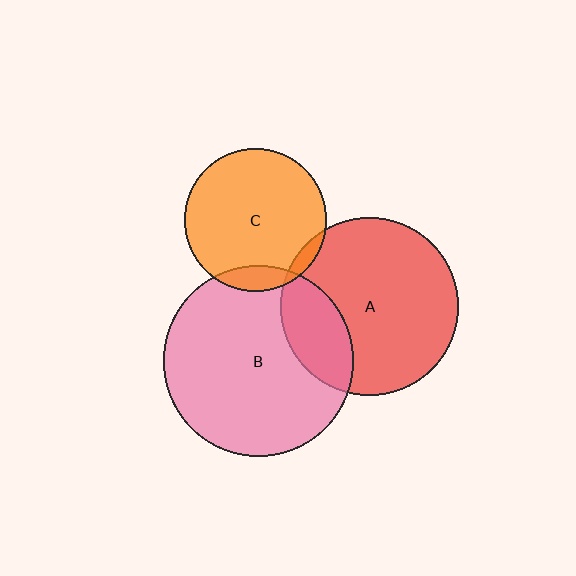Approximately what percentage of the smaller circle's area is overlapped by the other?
Approximately 5%.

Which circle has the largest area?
Circle B (pink).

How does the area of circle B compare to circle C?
Approximately 1.8 times.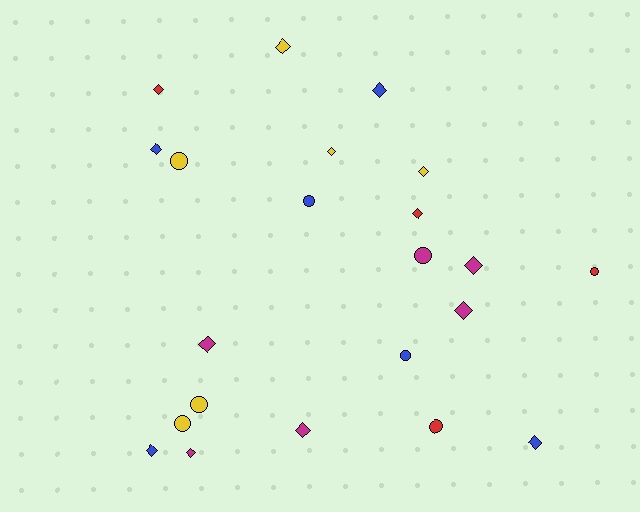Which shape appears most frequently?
Diamond, with 14 objects.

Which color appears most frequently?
Magenta, with 6 objects.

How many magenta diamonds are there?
There are 5 magenta diamonds.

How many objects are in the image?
There are 22 objects.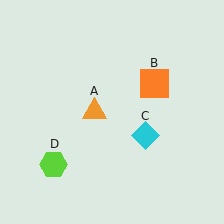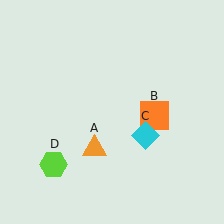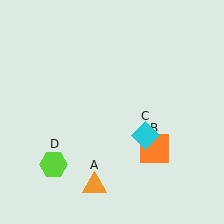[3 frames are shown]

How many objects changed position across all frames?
2 objects changed position: orange triangle (object A), orange square (object B).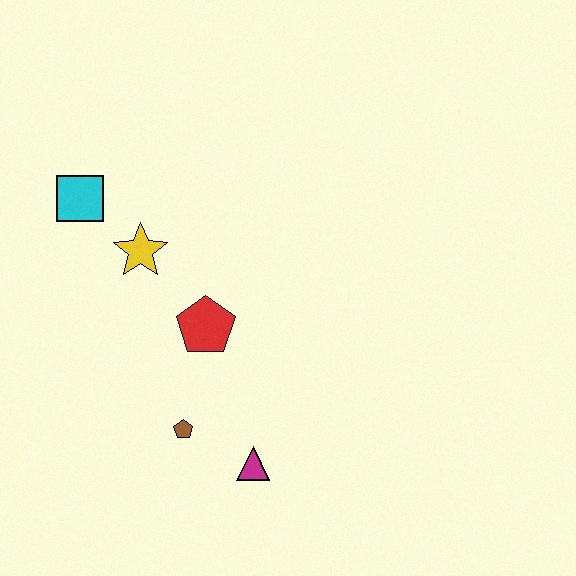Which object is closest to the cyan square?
The yellow star is closest to the cyan square.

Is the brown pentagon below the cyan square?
Yes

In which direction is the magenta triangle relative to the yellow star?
The magenta triangle is below the yellow star.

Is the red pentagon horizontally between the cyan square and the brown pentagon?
No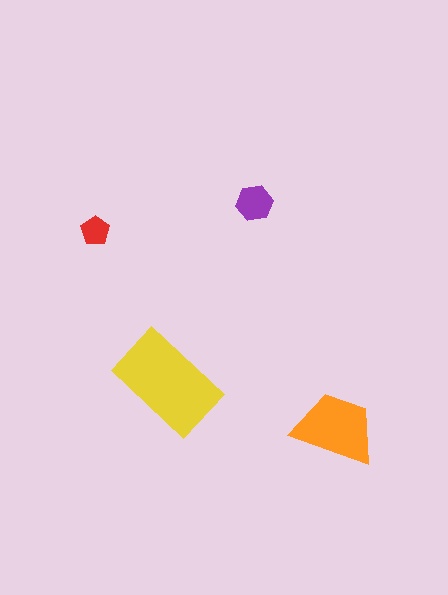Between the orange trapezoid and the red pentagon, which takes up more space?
The orange trapezoid.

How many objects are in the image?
There are 4 objects in the image.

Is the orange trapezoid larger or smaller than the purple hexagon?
Larger.